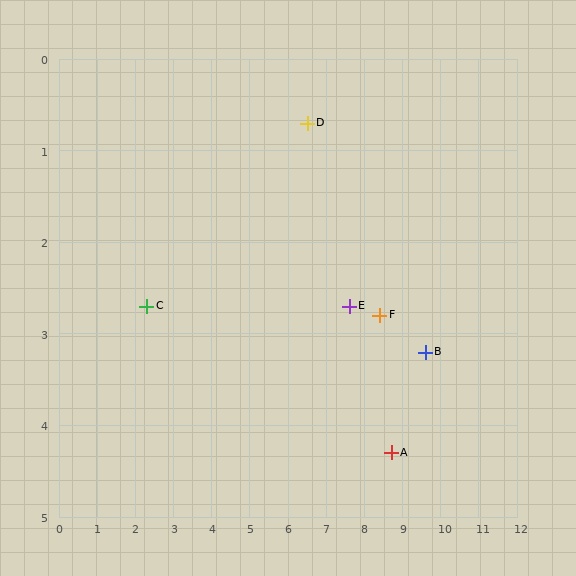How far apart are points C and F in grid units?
Points C and F are about 6.1 grid units apart.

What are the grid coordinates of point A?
Point A is at approximately (8.7, 4.3).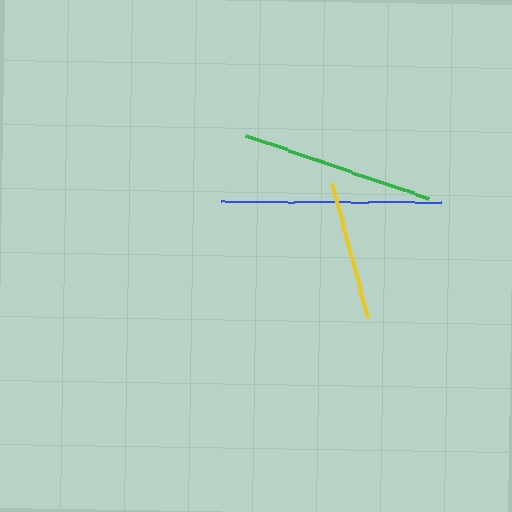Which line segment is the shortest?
The yellow line is the shortest at approximately 138 pixels.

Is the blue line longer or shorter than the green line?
The blue line is longer than the green line.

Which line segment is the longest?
The blue line is the longest at approximately 220 pixels.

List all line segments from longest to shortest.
From longest to shortest: blue, green, yellow.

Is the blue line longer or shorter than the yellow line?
The blue line is longer than the yellow line.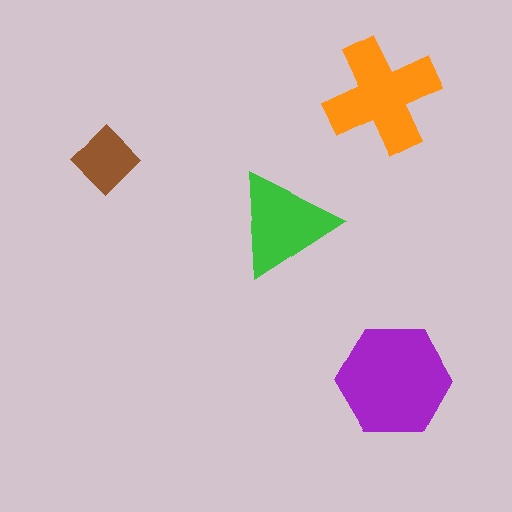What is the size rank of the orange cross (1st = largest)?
2nd.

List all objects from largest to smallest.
The purple hexagon, the orange cross, the green triangle, the brown diamond.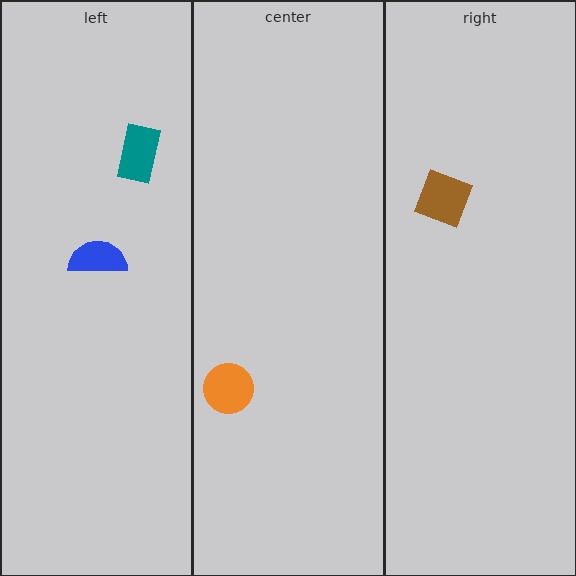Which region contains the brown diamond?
The right region.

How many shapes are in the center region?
1.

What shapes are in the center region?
The orange circle.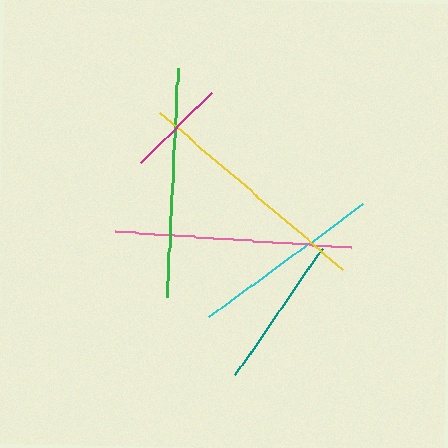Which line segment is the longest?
The yellow line is the longest at approximately 241 pixels.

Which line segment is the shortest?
The magenta line is the shortest at approximately 99 pixels.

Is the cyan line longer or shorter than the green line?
The green line is longer than the cyan line.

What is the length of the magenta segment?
The magenta segment is approximately 99 pixels long.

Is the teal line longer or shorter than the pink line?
The pink line is longer than the teal line.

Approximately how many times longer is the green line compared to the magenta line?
The green line is approximately 2.3 times the length of the magenta line.